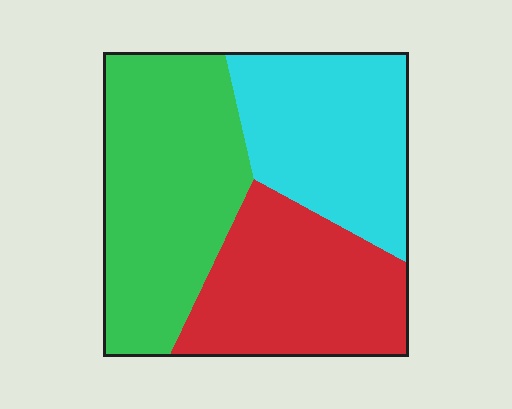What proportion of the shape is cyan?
Cyan covers around 30% of the shape.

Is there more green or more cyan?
Green.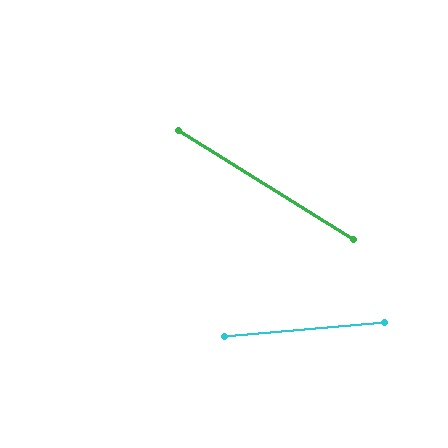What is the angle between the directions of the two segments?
Approximately 36 degrees.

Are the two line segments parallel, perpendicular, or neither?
Neither parallel nor perpendicular — they differ by about 36°.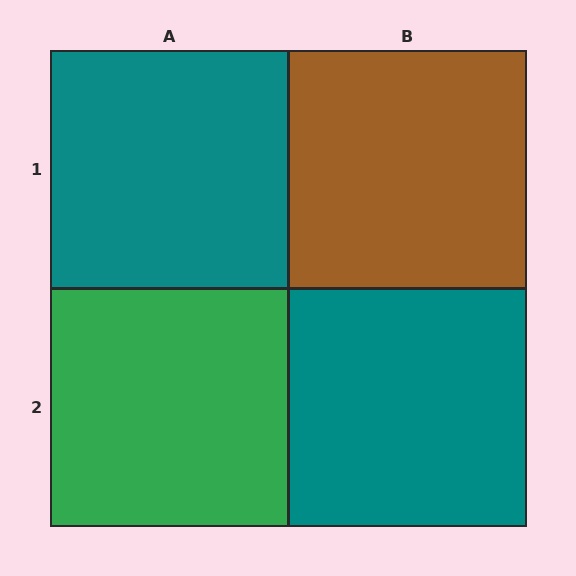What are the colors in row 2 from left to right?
Green, teal.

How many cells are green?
1 cell is green.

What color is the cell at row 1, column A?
Teal.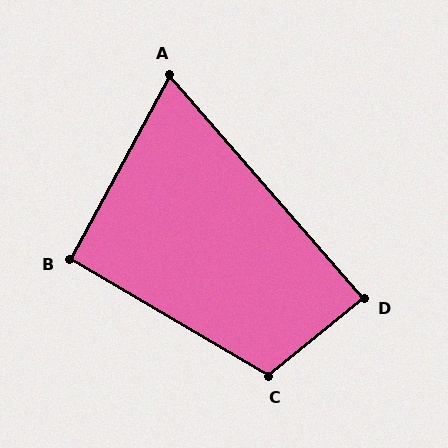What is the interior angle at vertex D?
Approximately 88 degrees (approximately right).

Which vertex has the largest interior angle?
C, at approximately 110 degrees.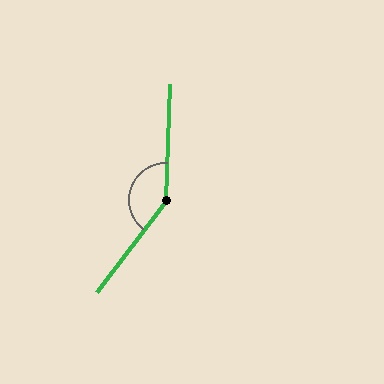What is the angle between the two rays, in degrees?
Approximately 144 degrees.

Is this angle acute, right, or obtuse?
It is obtuse.